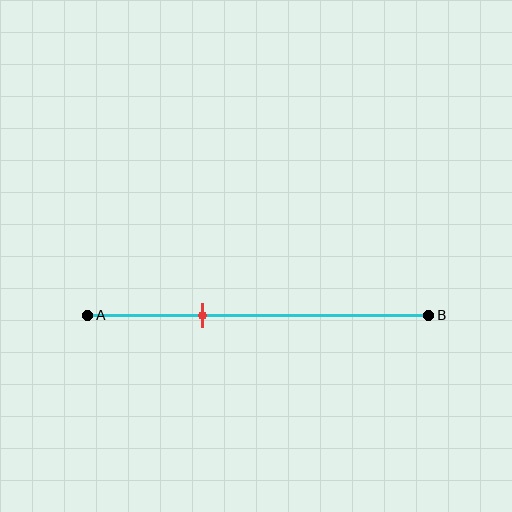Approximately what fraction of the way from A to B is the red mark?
The red mark is approximately 35% of the way from A to B.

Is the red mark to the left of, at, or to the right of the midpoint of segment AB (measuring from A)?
The red mark is to the left of the midpoint of segment AB.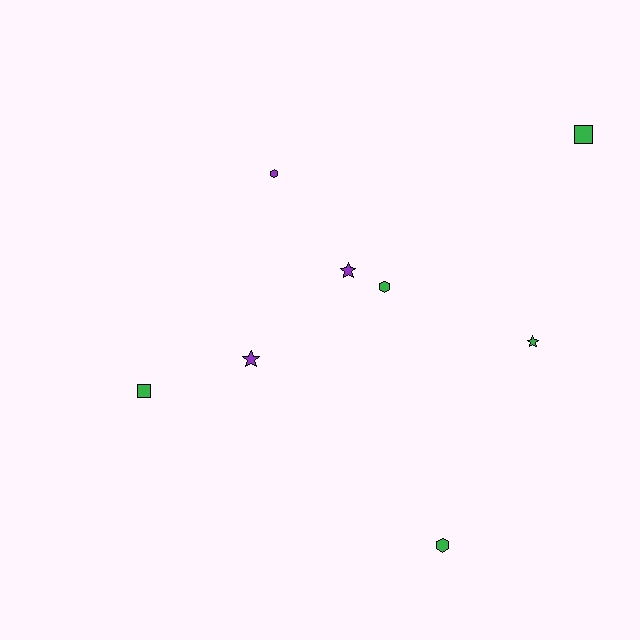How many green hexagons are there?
There are 2 green hexagons.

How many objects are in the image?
There are 8 objects.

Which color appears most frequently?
Green, with 5 objects.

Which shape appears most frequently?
Star, with 3 objects.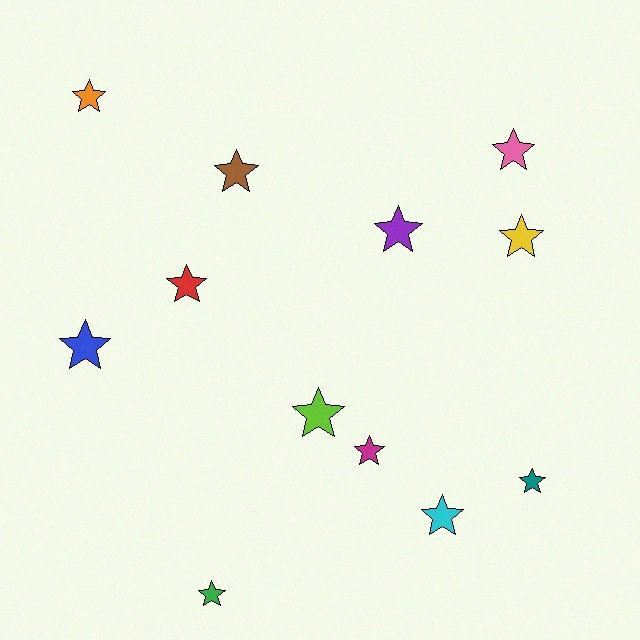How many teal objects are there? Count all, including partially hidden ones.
There is 1 teal object.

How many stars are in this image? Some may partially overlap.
There are 12 stars.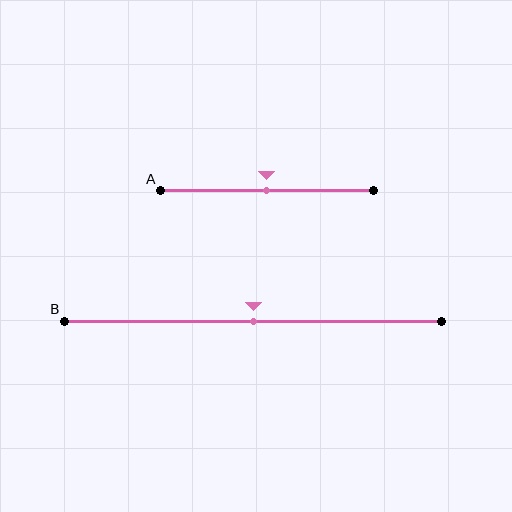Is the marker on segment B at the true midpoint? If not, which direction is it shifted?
Yes, the marker on segment B is at the true midpoint.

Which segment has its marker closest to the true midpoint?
Segment A has its marker closest to the true midpoint.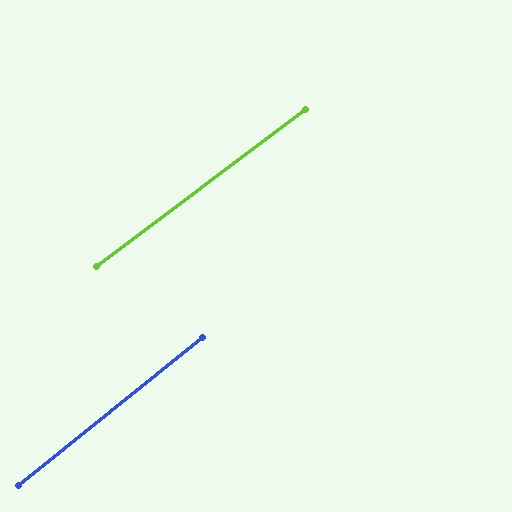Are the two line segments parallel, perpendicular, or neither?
Parallel — their directions differ by only 1.9°.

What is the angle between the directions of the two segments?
Approximately 2 degrees.